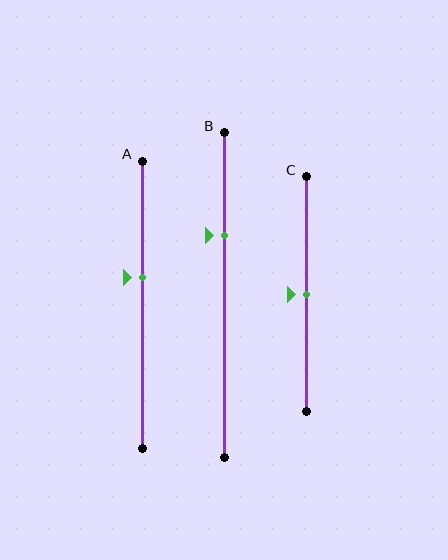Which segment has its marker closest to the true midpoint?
Segment C has its marker closest to the true midpoint.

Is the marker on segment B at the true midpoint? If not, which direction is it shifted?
No, the marker on segment B is shifted upward by about 18% of the segment length.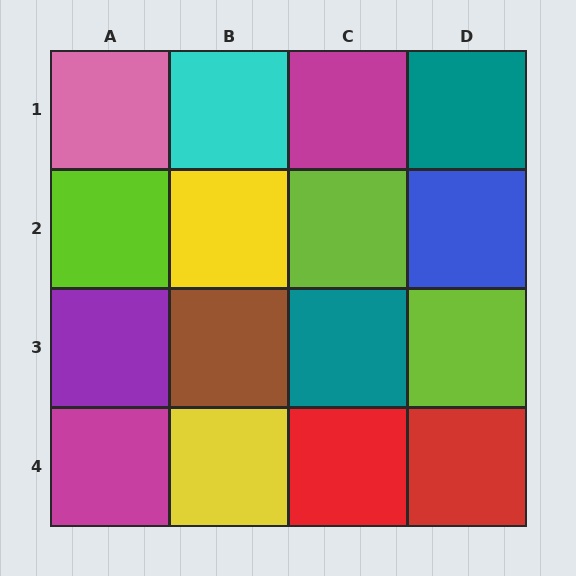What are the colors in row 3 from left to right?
Purple, brown, teal, lime.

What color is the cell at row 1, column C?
Magenta.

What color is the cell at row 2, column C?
Lime.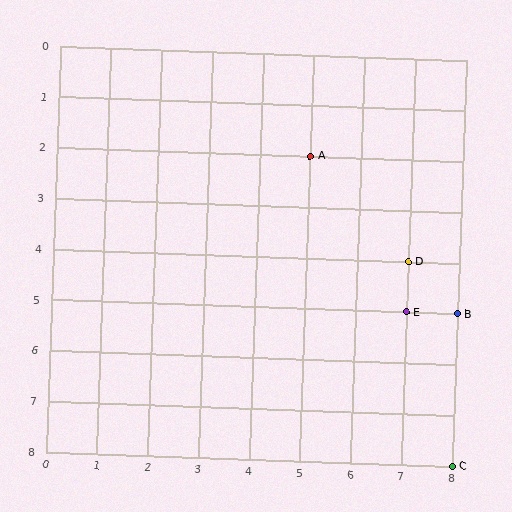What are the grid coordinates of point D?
Point D is at grid coordinates (7, 4).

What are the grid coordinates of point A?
Point A is at grid coordinates (5, 2).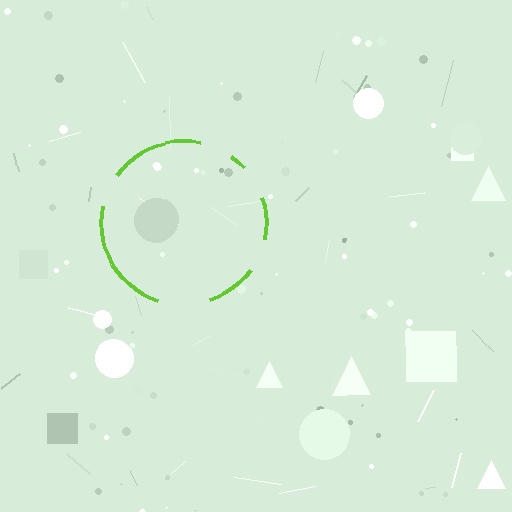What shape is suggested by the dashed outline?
The dashed outline suggests a circle.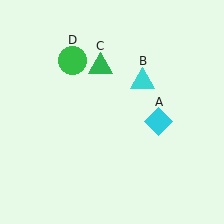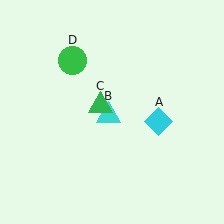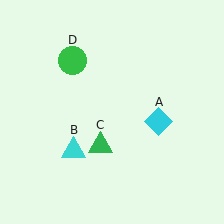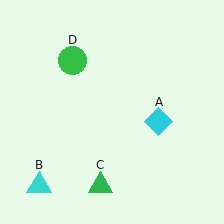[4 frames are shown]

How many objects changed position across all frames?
2 objects changed position: cyan triangle (object B), green triangle (object C).